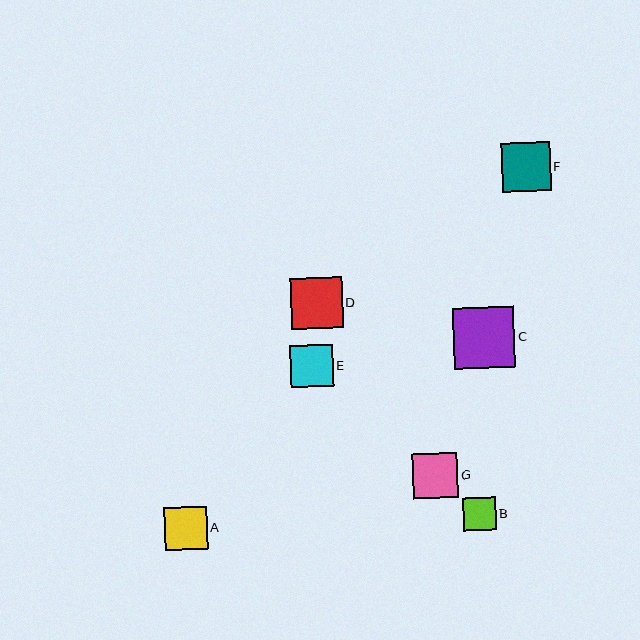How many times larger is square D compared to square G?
Square D is approximately 1.1 times the size of square G.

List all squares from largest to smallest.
From largest to smallest: C, D, F, G, A, E, B.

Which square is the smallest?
Square B is the smallest with a size of approximately 33 pixels.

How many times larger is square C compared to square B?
Square C is approximately 1.9 times the size of square B.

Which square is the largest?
Square C is the largest with a size of approximately 61 pixels.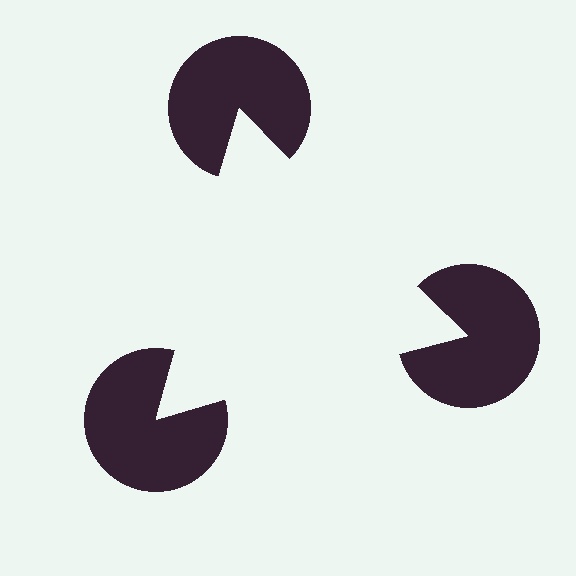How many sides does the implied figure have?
3 sides.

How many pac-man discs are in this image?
There are 3 — one at each vertex of the illusory triangle.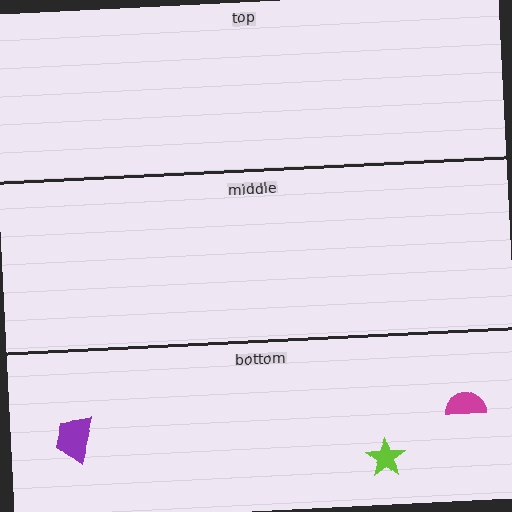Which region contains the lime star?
The bottom region.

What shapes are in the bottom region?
The purple trapezoid, the lime star, the magenta semicircle.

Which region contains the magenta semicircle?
The bottom region.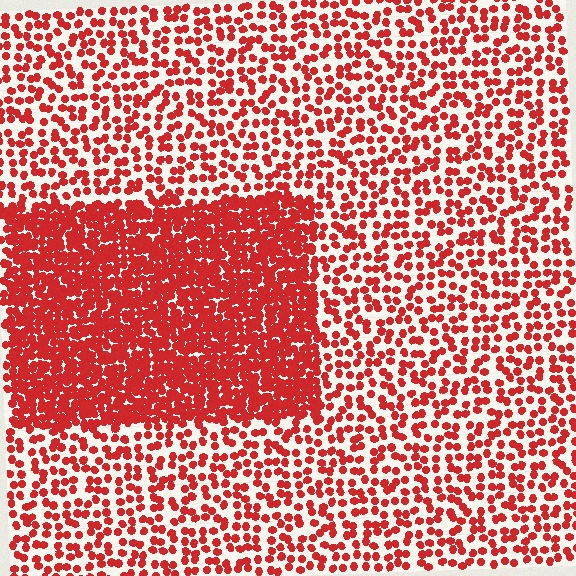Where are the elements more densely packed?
The elements are more densely packed inside the rectangle boundary.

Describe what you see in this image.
The image contains small red elements arranged at two different densities. A rectangle-shaped region is visible where the elements are more densely packed than the surrounding area.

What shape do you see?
I see a rectangle.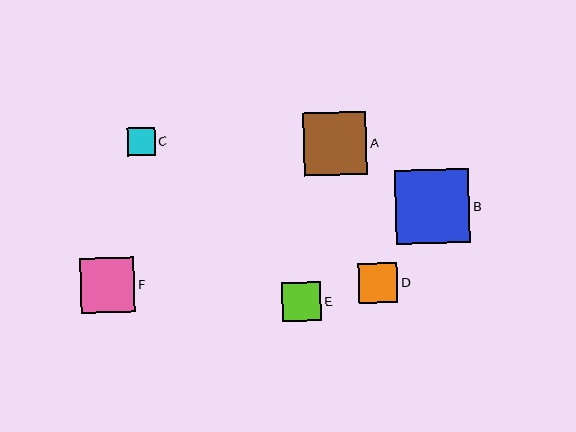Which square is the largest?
Square B is the largest with a size of approximately 74 pixels.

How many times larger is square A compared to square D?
Square A is approximately 1.6 times the size of square D.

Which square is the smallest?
Square C is the smallest with a size of approximately 27 pixels.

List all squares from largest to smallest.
From largest to smallest: B, A, F, D, E, C.